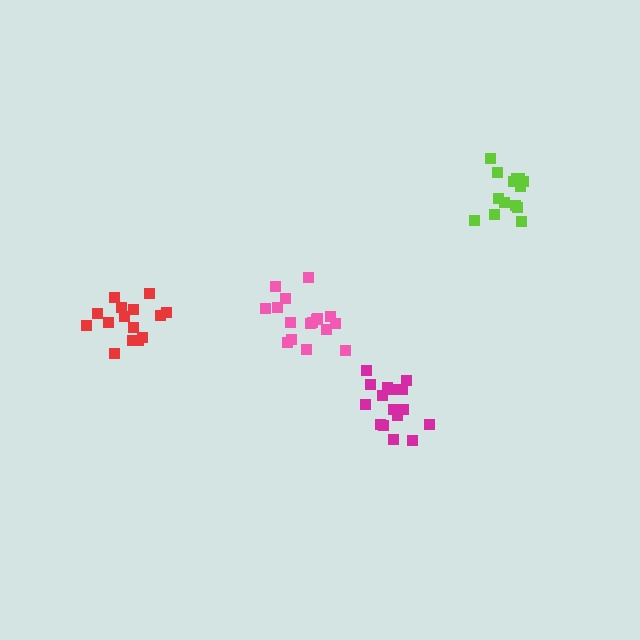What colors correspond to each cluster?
The clusters are colored: pink, lime, magenta, red.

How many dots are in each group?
Group 1: 17 dots, Group 2: 14 dots, Group 3: 17 dots, Group 4: 15 dots (63 total).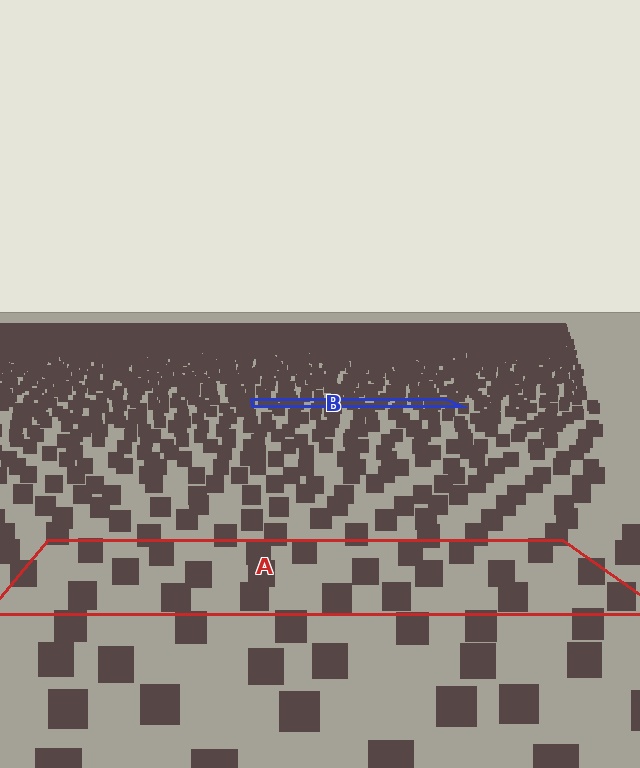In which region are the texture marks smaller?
The texture marks are smaller in region B, because it is farther away.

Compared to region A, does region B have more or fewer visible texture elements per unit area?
Region B has more texture elements per unit area — they are packed more densely because it is farther away.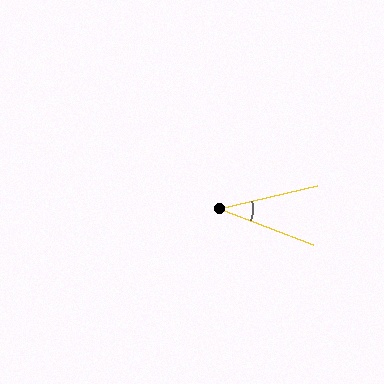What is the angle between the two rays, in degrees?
Approximately 34 degrees.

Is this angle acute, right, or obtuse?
It is acute.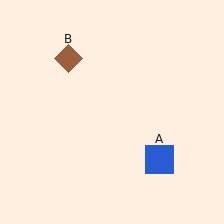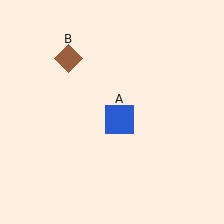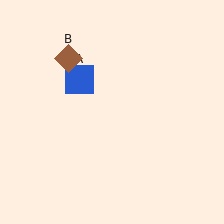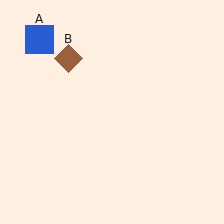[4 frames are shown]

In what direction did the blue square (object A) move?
The blue square (object A) moved up and to the left.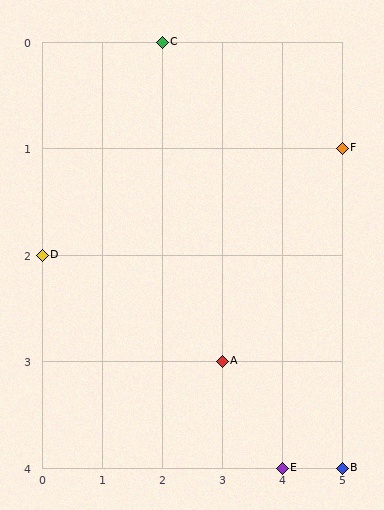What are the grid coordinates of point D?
Point D is at grid coordinates (0, 2).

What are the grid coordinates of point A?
Point A is at grid coordinates (3, 3).